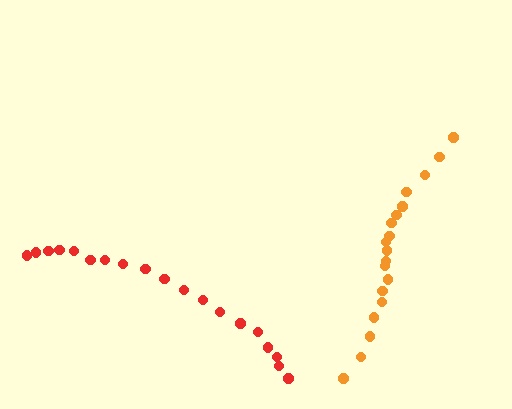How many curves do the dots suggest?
There are 2 distinct paths.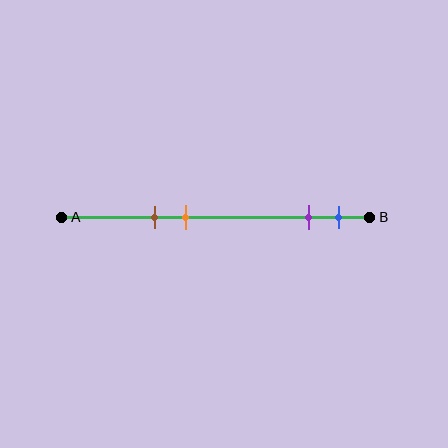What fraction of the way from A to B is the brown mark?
The brown mark is approximately 30% (0.3) of the way from A to B.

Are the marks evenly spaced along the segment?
No, the marks are not evenly spaced.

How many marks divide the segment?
There are 4 marks dividing the segment.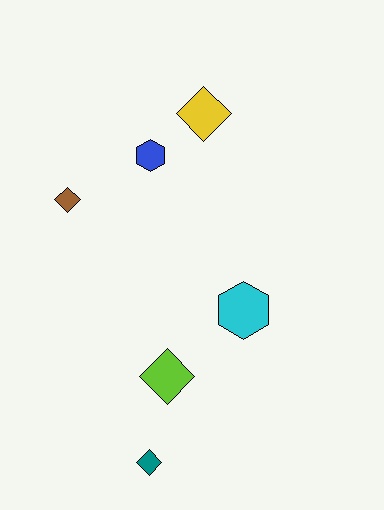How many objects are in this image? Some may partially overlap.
There are 6 objects.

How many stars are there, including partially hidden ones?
There are no stars.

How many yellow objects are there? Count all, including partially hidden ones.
There is 1 yellow object.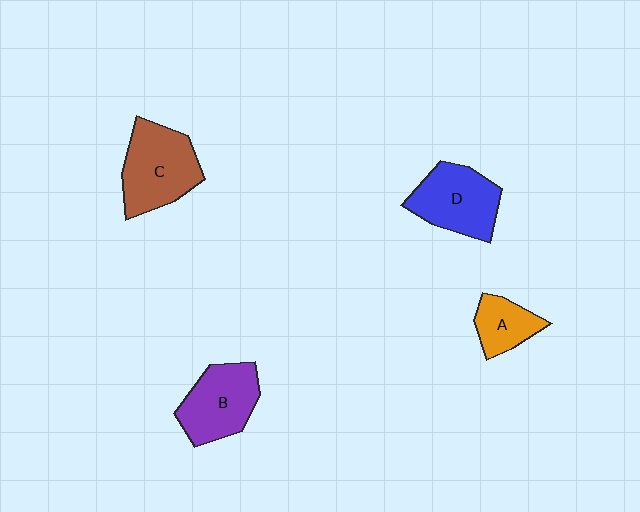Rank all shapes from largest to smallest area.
From largest to smallest: C (brown), D (blue), B (purple), A (orange).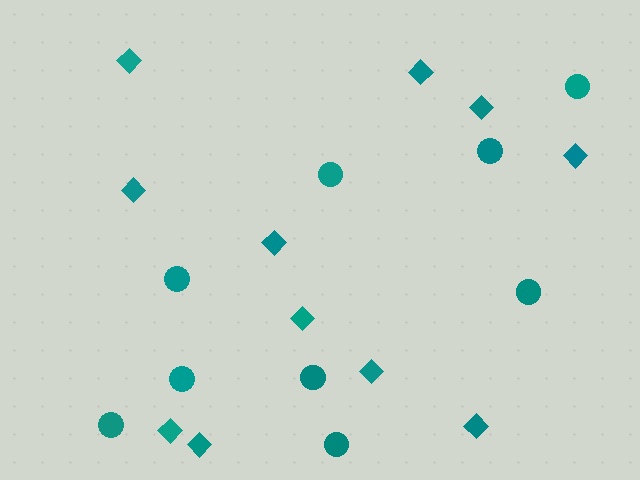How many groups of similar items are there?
There are 2 groups: one group of diamonds (11) and one group of circles (9).